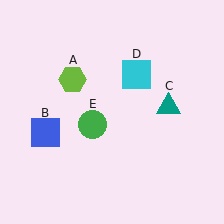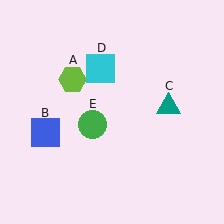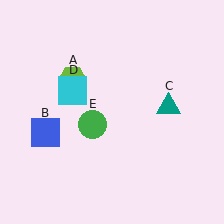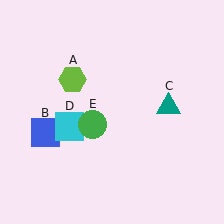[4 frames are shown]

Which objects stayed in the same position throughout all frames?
Lime hexagon (object A) and blue square (object B) and teal triangle (object C) and green circle (object E) remained stationary.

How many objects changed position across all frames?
1 object changed position: cyan square (object D).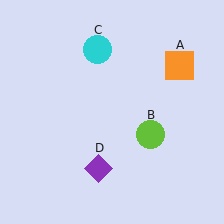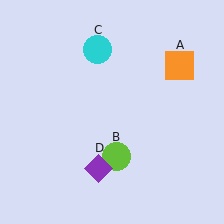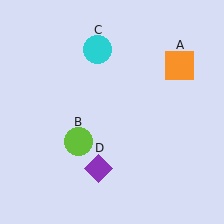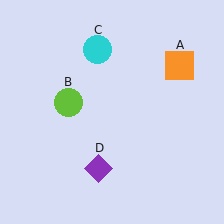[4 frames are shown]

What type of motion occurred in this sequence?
The lime circle (object B) rotated clockwise around the center of the scene.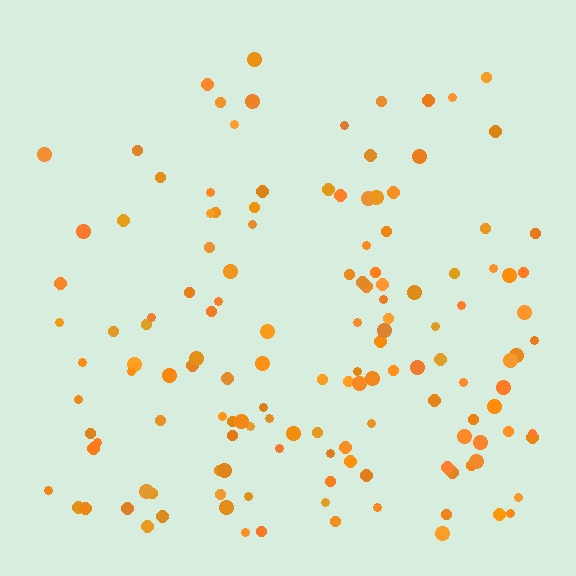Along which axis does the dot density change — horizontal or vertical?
Vertical.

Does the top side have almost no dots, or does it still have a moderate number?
Still a moderate number, just noticeably fewer than the bottom.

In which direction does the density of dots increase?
From top to bottom, with the bottom side densest.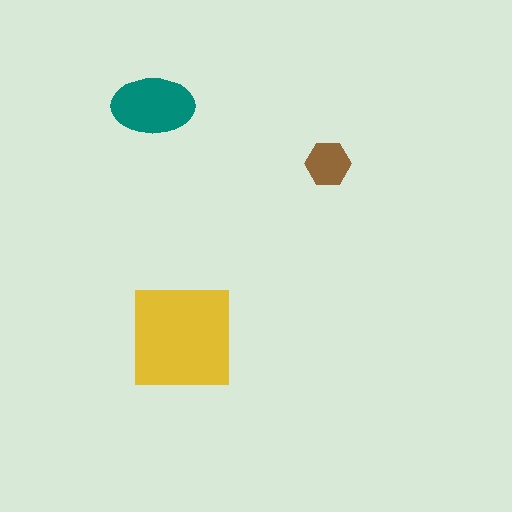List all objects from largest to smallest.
The yellow square, the teal ellipse, the brown hexagon.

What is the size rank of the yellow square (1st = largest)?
1st.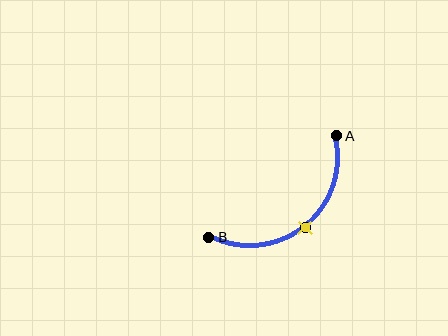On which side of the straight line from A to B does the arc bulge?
The arc bulges below and to the right of the straight line connecting A and B.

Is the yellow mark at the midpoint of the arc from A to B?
Yes. The yellow mark lies on the arc at equal arc-length from both A and B — it is the arc midpoint.